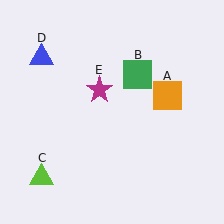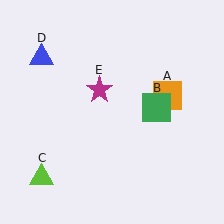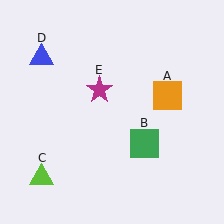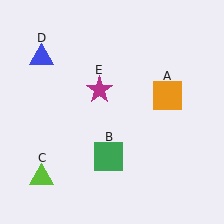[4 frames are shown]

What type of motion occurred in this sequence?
The green square (object B) rotated clockwise around the center of the scene.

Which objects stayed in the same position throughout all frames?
Orange square (object A) and lime triangle (object C) and blue triangle (object D) and magenta star (object E) remained stationary.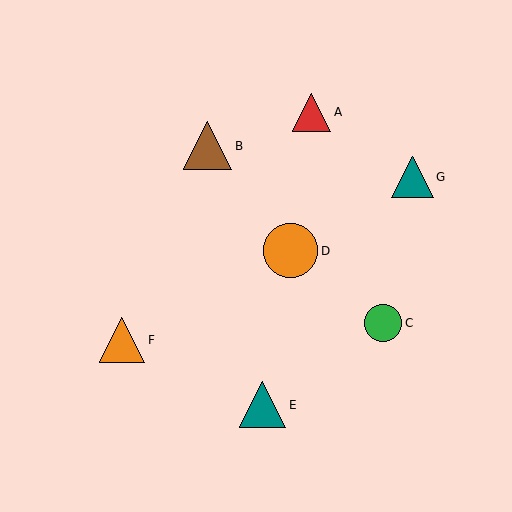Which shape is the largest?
The orange circle (labeled D) is the largest.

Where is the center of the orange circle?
The center of the orange circle is at (291, 251).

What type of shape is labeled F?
Shape F is an orange triangle.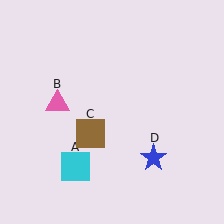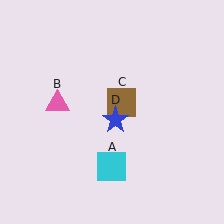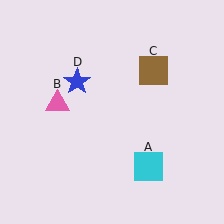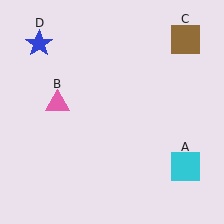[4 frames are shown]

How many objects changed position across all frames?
3 objects changed position: cyan square (object A), brown square (object C), blue star (object D).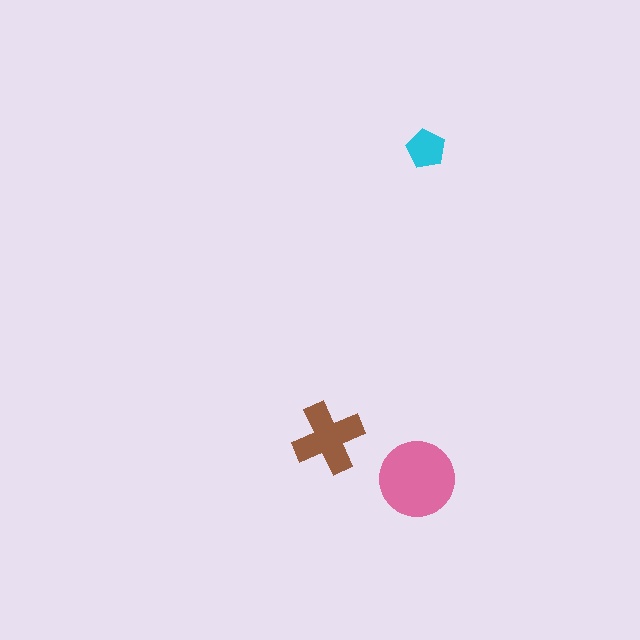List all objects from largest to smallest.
The pink circle, the brown cross, the cyan pentagon.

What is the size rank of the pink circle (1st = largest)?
1st.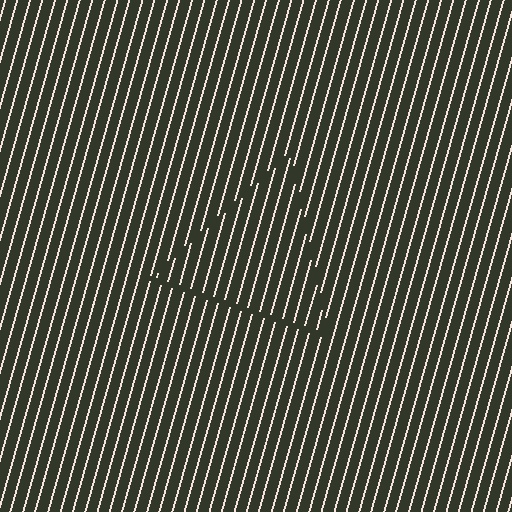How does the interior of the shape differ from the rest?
The interior of the shape contains the same grating, shifted by half a period — the contour is defined by the phase discontinuity where line-ends from the inner and outer gratings abut.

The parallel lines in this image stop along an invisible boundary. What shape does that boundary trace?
An illusory triangle. The interior of the shape contains the same grating, shifted by half a period — the contour is defined by the phase discontinuity where line-ends from the inner and outer gratings abut.